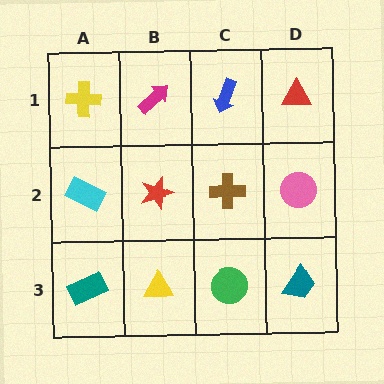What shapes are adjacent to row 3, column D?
A pink circle (row 2, column D), a green circle (row 3, column C).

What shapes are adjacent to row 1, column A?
A cyan rectangle (row 2, column A), a magenta arrow (row 1, column B).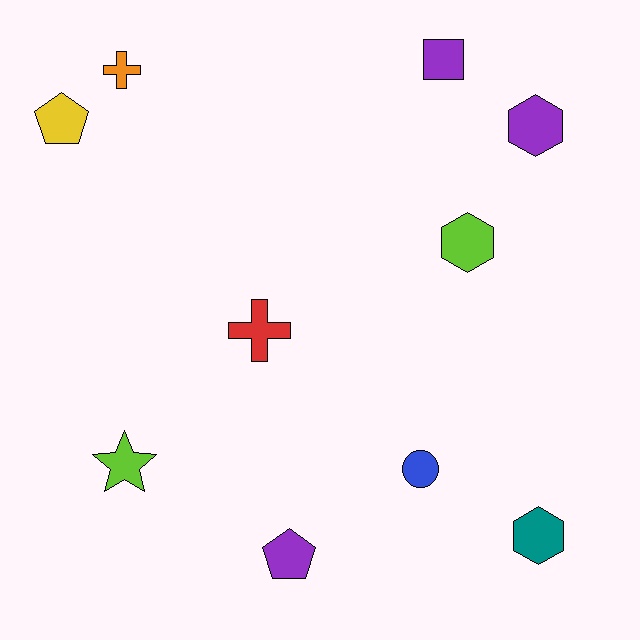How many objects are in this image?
There are 10 objects.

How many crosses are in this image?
There are 2 crosses.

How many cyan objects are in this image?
There are no cyan objects.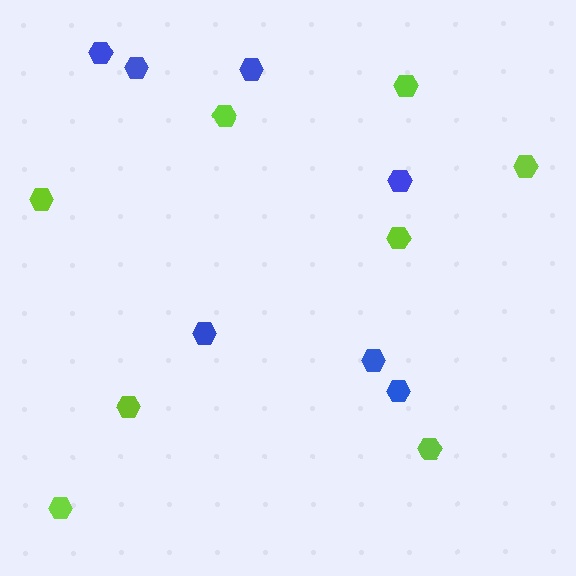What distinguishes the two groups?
There are 2 groups: one group of blue hexagons (7) and one group of lime hexagons (8).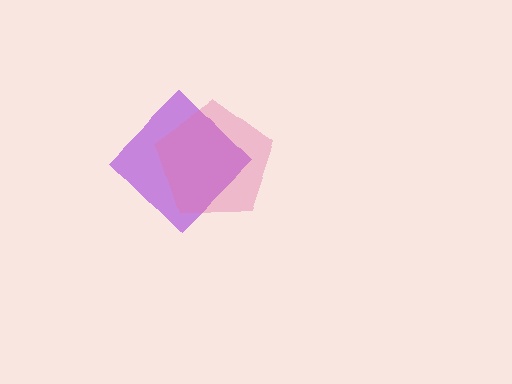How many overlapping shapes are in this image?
There are 2 overlapping shapes in the image.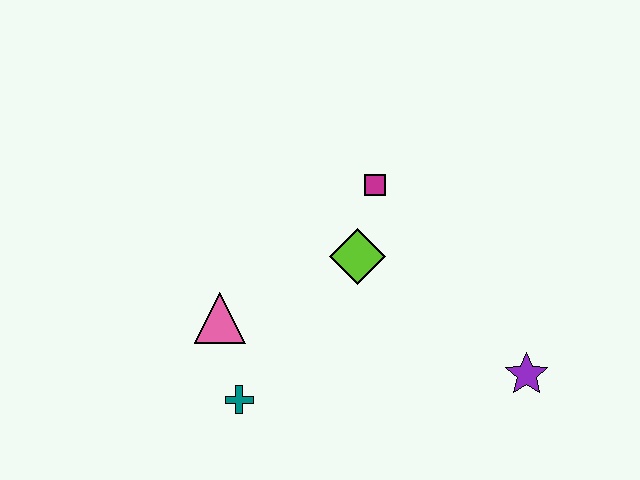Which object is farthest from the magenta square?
The teal cross is farthest from the magenta square.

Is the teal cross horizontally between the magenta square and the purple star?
No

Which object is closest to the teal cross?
The pink triangle is closest to the teal cross.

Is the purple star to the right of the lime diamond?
Yes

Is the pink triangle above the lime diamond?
No